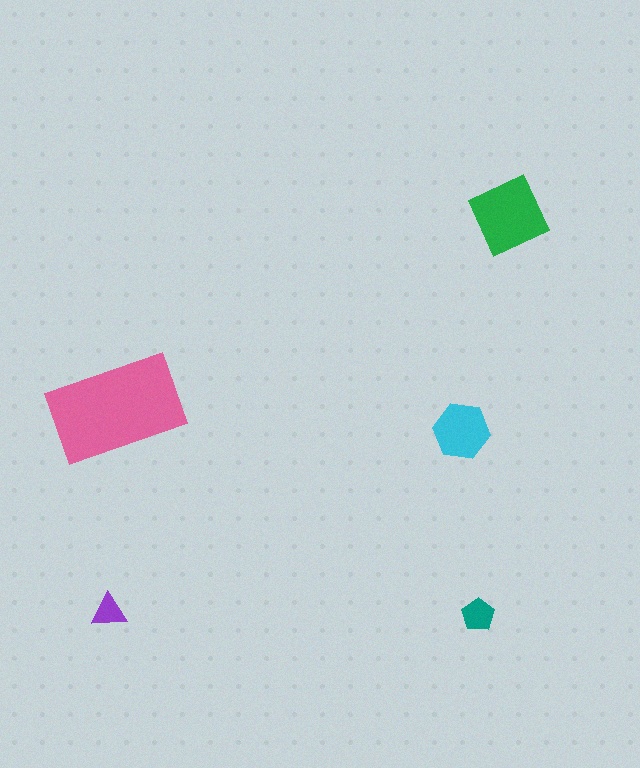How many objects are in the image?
There are 5 objects in the image.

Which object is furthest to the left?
The purple triangle is leftmost.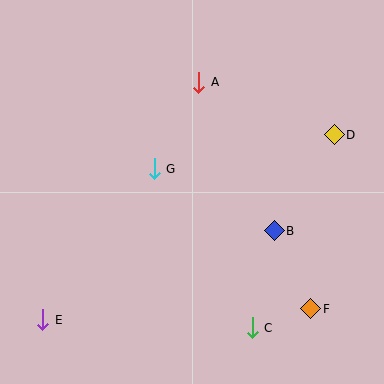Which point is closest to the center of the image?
Point G at (154, 169) is closest to the center.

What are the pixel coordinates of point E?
Point E is at (43, 320).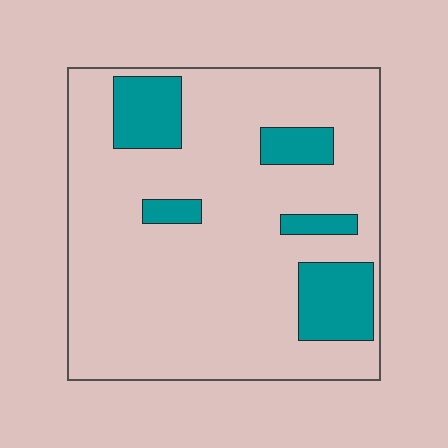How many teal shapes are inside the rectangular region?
5.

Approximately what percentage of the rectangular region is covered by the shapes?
Approximately 15%.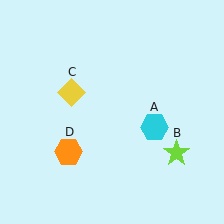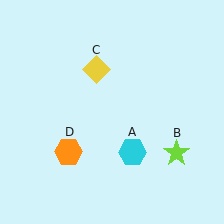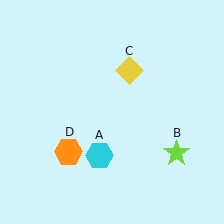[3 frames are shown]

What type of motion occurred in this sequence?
The cyan hexagon (object A), yellow diamond (object C) rotated clockwise around the center of the scene.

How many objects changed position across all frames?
2 objects changed position: cyan hexagon (object A), yellow diamond (object C).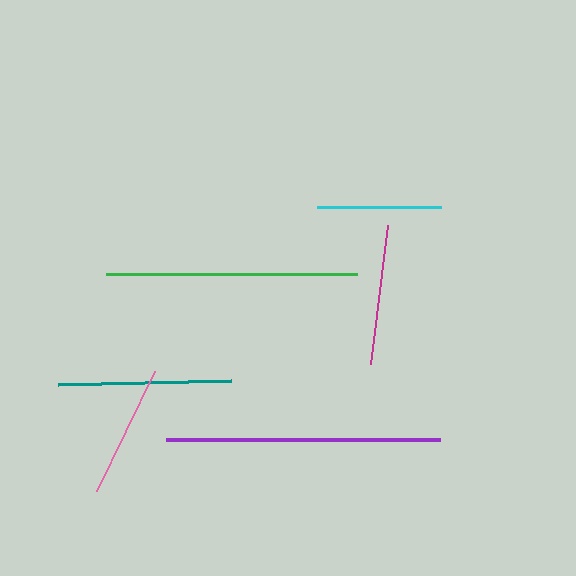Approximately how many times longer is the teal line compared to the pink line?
The teal line is approximately 1.3 times the length of the pink line.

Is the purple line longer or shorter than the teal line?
The purple line is longer than the teal line.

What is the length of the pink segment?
The pink segment is approximately 133 pixels long.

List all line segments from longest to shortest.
From longest to shortest: purple, green, teal, magenta, pink, cyan.